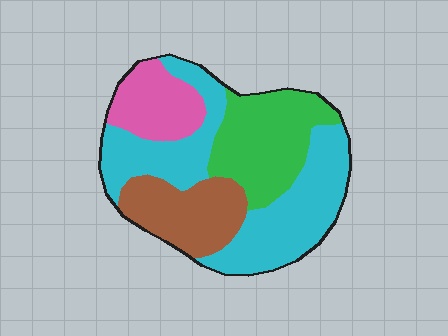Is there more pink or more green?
Green.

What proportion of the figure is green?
Green covers 24% of the figure.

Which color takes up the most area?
Cyan, at roughly 45%.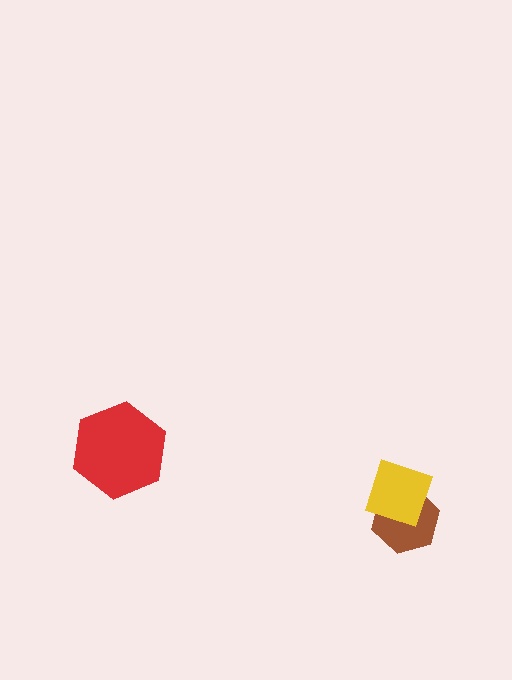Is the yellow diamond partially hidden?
No, no other shape covers it.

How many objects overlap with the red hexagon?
0 objects overlap with the red hexagon.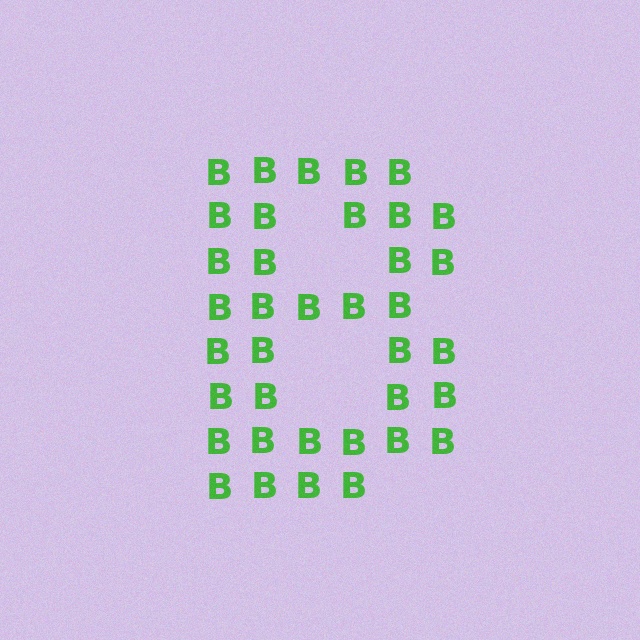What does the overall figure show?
The overall figure shows the letter B.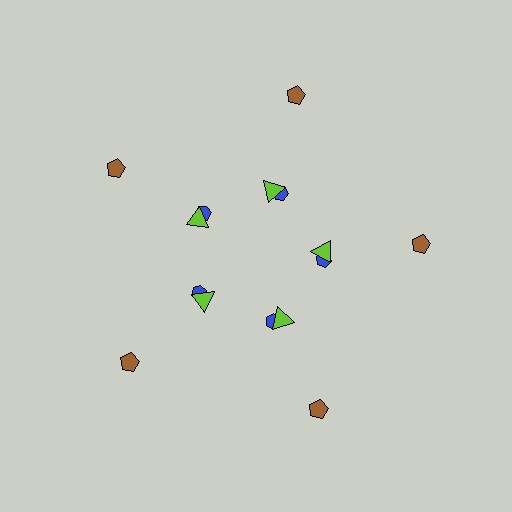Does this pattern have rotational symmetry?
Yes, this pattern has 5-fold rotational symmetry. It looks the same after rotating 72 degrees around the center.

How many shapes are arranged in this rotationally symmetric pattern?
There are 15 shapes, arranged in 5 groups of 3.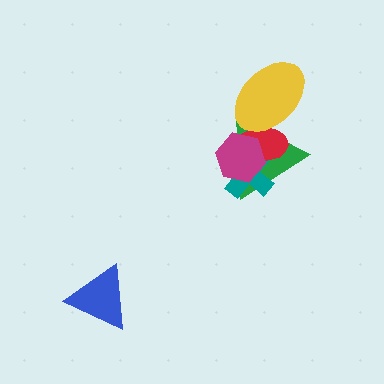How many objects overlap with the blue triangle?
0 objects overlap with the blue triangle.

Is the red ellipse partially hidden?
Yes, it is partially covered by another shape.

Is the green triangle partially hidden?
Yes, it is partially covered by another shape.